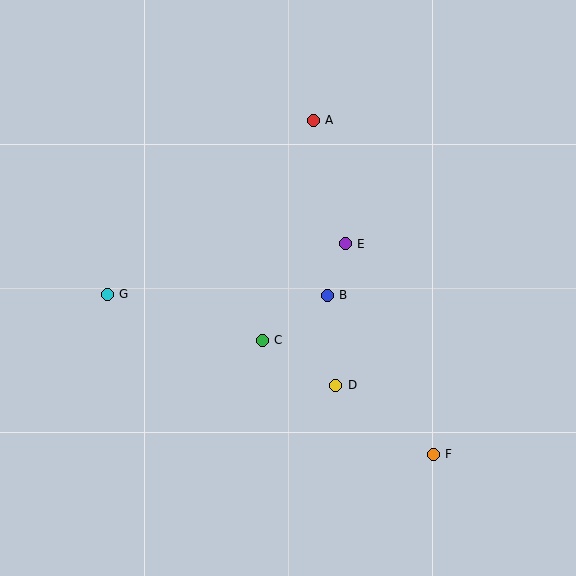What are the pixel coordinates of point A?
Point A is at (313, 120).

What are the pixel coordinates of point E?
Point E is at (345, 244).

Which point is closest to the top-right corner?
Point A is closest to the top-right corner.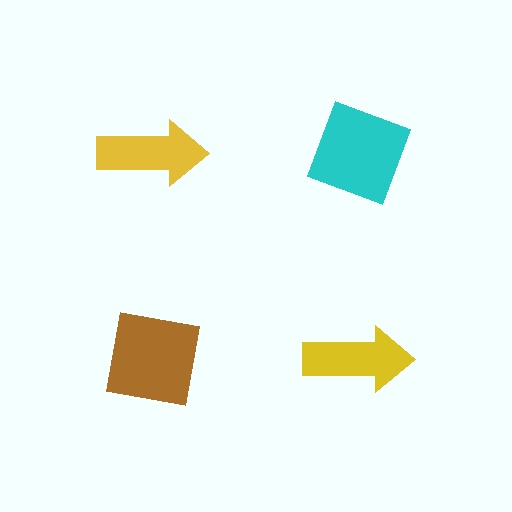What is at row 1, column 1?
A yellow arrow.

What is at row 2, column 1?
A brown square.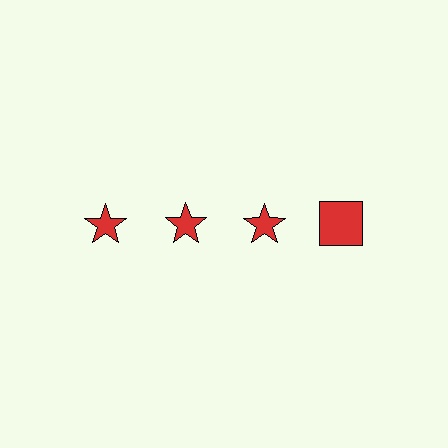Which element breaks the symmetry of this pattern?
The red square in the top row, second from right column breaks the symmetry. All other shapes are red stars.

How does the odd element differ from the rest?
It has a different shape: square instead of star.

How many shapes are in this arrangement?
There are 4 shapes arranged in a grid pattern.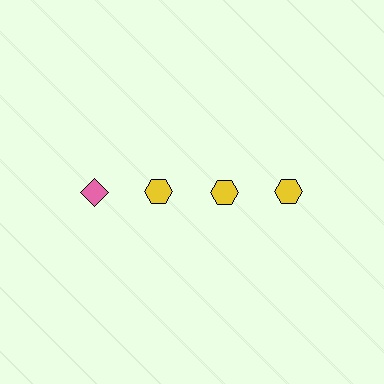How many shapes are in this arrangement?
There are 4 shapes arranged in a grid pattern.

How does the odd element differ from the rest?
It differs in both color (pink instead of yellow) and shape (diamond instead of hexagon).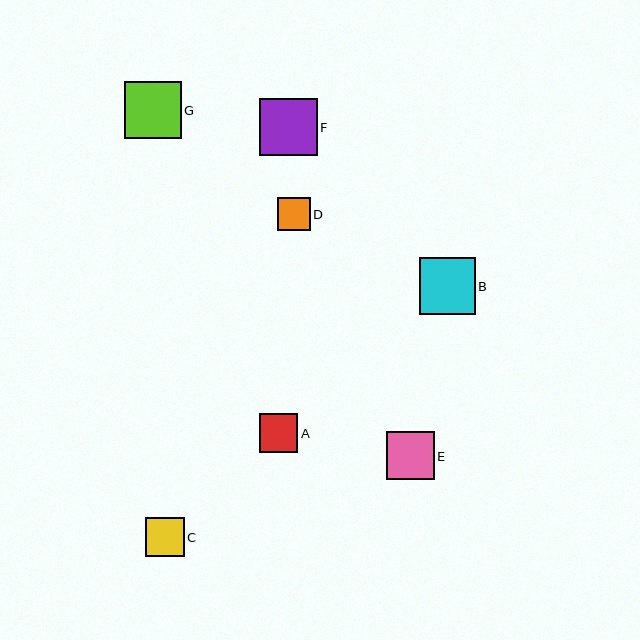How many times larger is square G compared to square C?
Square G is approximately 1.5 times the size of square C.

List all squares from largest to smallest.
From largest to smallest: F, G, B, E, C, A, D.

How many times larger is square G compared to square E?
Square G is approximately 1.2 times the size of square E.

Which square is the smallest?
Square D is the smallest with a size of approximately 33 pixels.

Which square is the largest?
Square F is the largest with a size of approximately 57 pixels.